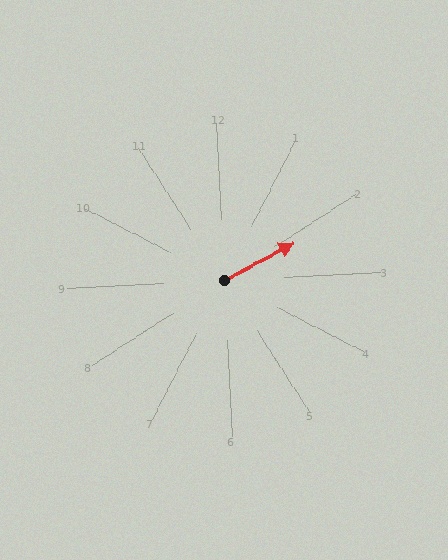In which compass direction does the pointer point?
Northeast.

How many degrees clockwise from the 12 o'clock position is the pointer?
Approximately 65 degrees.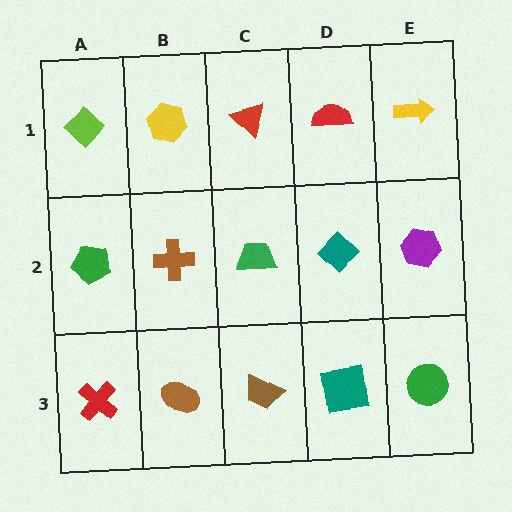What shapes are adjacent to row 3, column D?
A teal diamond (row 2, column D), a brown trapezoid (row 3, column C), a green circle (row 3, column E).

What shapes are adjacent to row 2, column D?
A red semicircle (row 1, column D), a teal square (row 3, column D), a green trapezoid (row 2, column C), a purple hexagon (row 2, column E).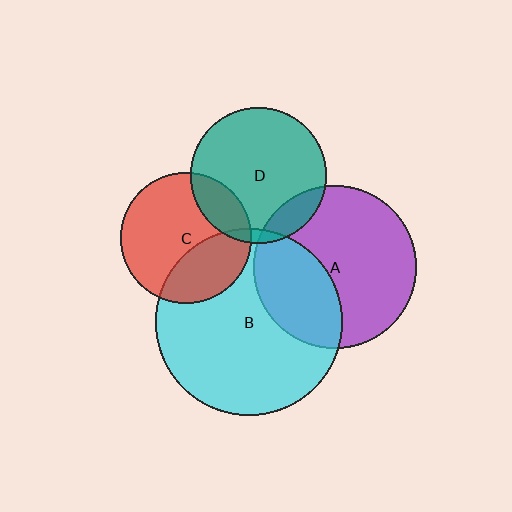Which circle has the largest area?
Circle B (cyan).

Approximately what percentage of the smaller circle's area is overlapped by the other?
Approximately 5%.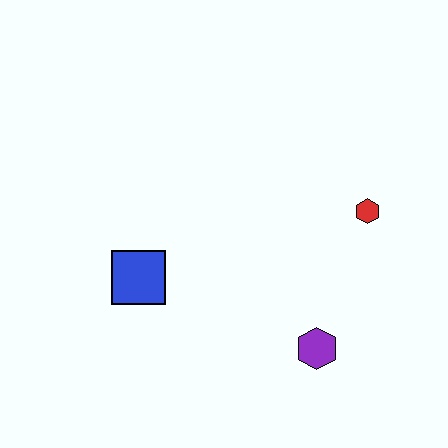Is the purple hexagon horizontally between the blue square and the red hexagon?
Yes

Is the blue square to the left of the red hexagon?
Yes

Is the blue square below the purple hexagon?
No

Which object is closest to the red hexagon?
The purple hexagon is closest to the red hexagon.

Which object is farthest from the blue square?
The red hexagon is farthest from the blue square.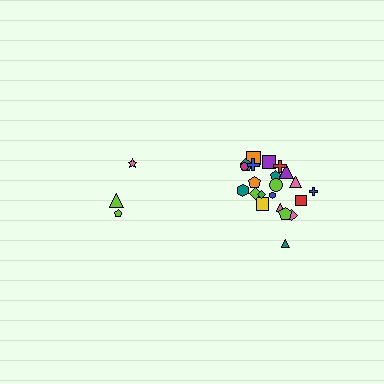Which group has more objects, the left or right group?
The right group.